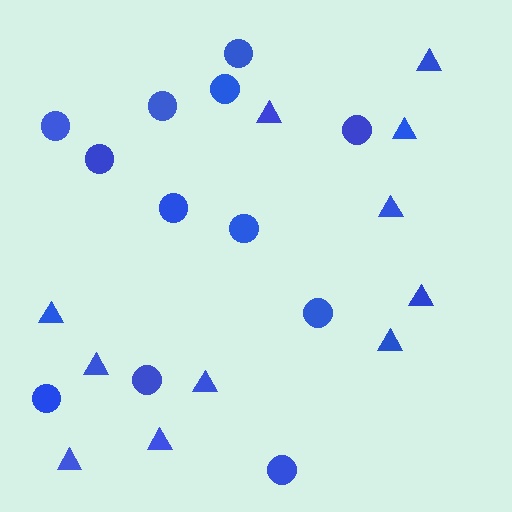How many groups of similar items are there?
There are 2 groups: one group of triangles (11) and one group of circles (12).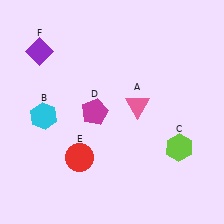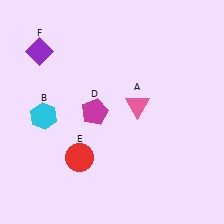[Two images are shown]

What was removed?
The lime hexagon (C) was removed in Image 2.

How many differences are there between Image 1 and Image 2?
There is 1 difference between the two images.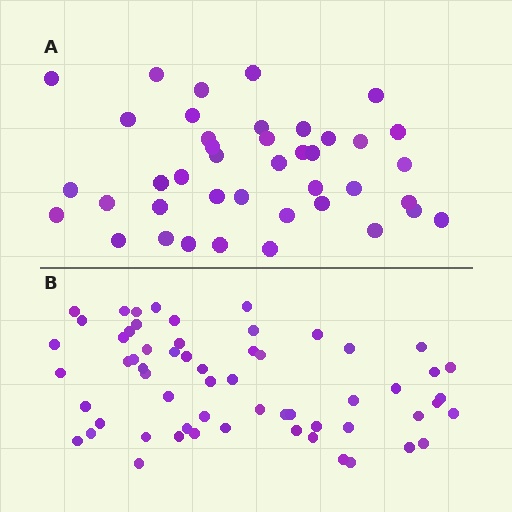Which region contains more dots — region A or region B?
Region B (the bottom region) has more dots.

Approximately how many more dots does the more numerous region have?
Region B has approximately 20 more dots than region A.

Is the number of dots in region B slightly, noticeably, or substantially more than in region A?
Region B has substantially more. The ratio is roughly 1.5 to 1.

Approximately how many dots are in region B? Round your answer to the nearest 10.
About 60 dots.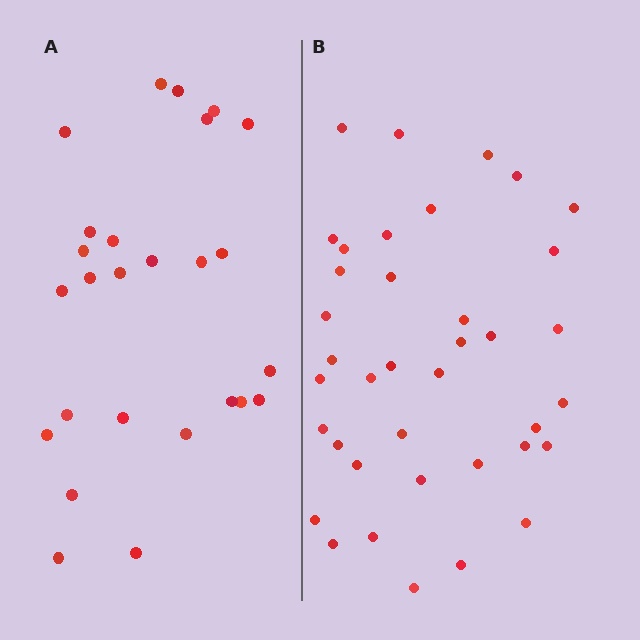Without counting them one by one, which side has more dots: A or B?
Region B (the right region) has more dots.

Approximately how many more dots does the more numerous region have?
Region B has roughly 12 or so more dots than region A.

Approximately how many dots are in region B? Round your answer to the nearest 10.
About 40 dots. (The exact count is 38, which rounds to 40.)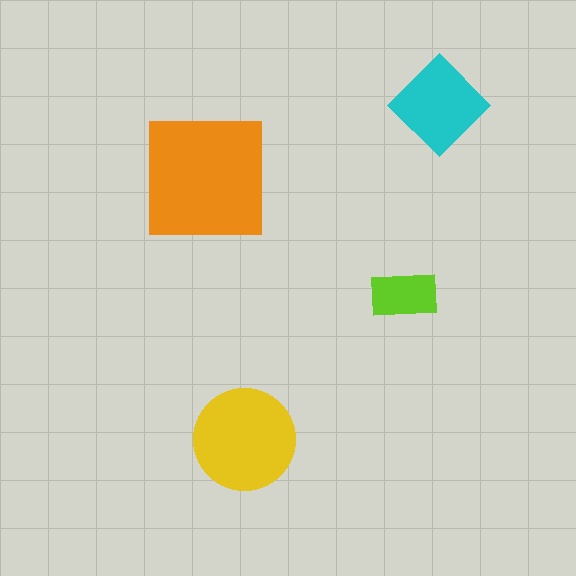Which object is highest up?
The cyan diamond is topmost.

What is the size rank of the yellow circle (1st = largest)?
2nd.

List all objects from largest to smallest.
The orange square, the yellow circle, the cyan diamond, the lime rectangle.